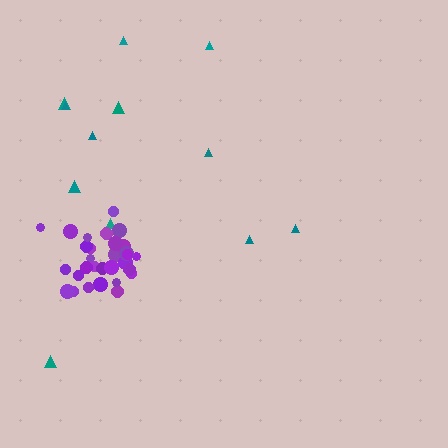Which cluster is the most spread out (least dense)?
Teal.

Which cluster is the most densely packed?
Purple.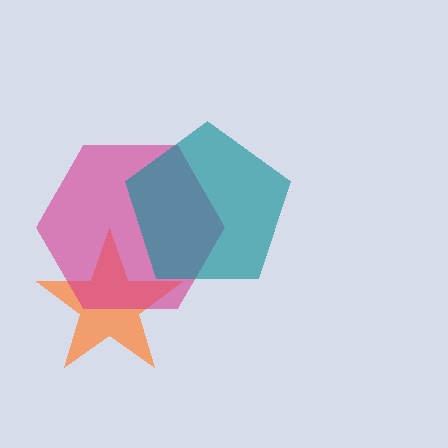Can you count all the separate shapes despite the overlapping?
Yes, there are 3 separate shapes.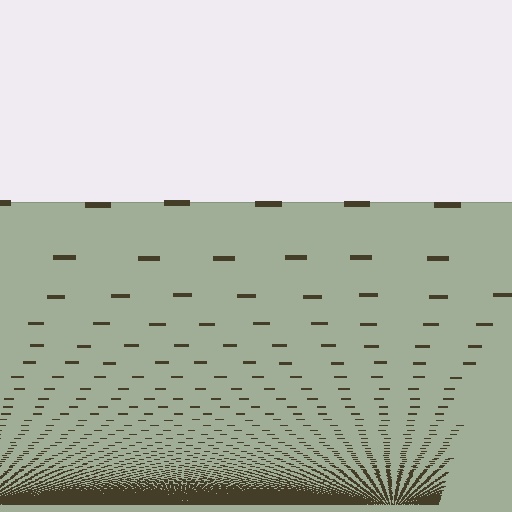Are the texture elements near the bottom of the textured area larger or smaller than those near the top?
Smaller. The gradient is inverted — elements near the bottom are smaller and denser.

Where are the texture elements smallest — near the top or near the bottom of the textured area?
Near the bottom.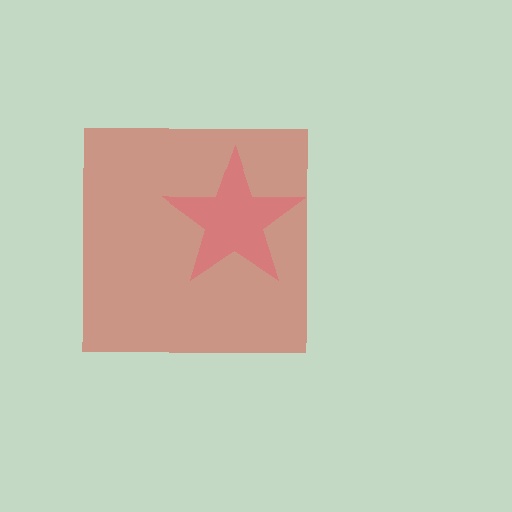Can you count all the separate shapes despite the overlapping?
Yes, there are 2 separate shapes.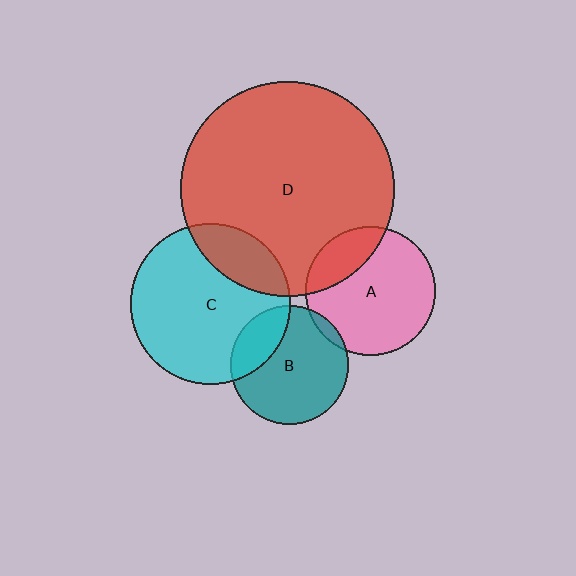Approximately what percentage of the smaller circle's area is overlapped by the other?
Approximately 25%.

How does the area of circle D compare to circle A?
Approximately 2.7 times.